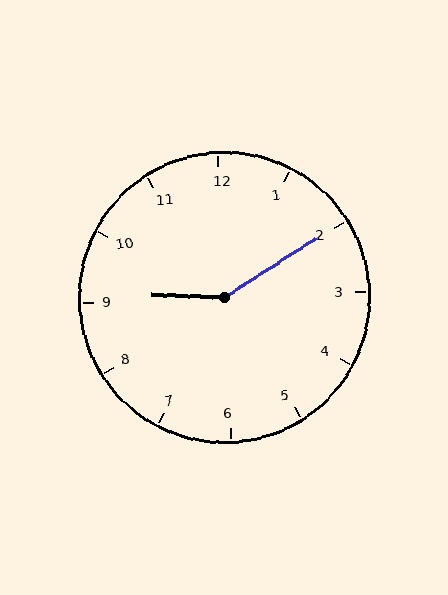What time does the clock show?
9:10.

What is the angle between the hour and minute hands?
Approximately 145 degrees.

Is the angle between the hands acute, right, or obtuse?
It is obtuse.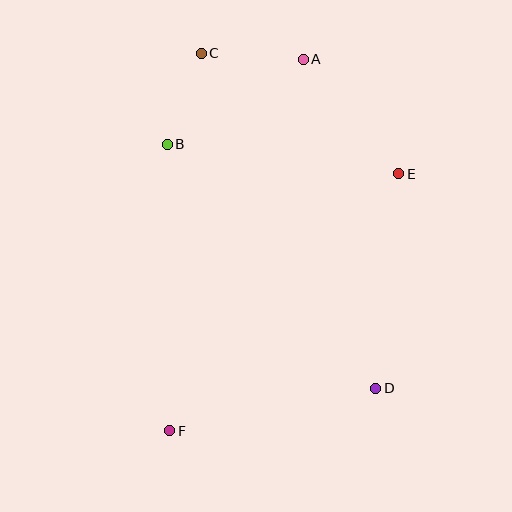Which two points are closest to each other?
Points B and C are closest to each other.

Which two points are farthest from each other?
Points A and F are farthest from each other.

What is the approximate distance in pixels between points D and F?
The distance between D and F is approximately 211 pixels.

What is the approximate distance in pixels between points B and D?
The distance between B and D is approximately 321 pixels.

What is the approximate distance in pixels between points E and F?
The distance between E and F is approximately 344 pixels.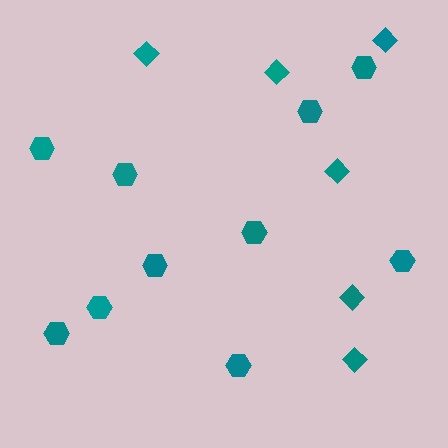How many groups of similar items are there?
There are 2 groups: one group of diamonds (6) and one group of hexagons (10).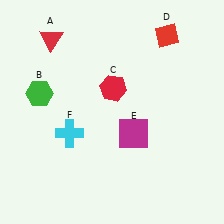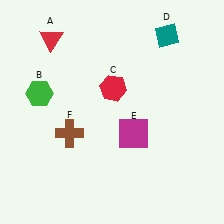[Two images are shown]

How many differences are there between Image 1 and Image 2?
There are 2 differences between the two images.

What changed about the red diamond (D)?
In Image 1, D is red. In Image 2, it changed to teal.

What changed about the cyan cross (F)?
In Image 1, F is cyan. In Image 2, it changed to brown.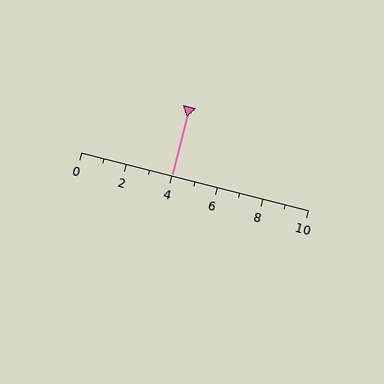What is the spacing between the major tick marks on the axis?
The major ticks are spaced 2 apart.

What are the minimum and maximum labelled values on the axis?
The axis runs from 0 to 10.